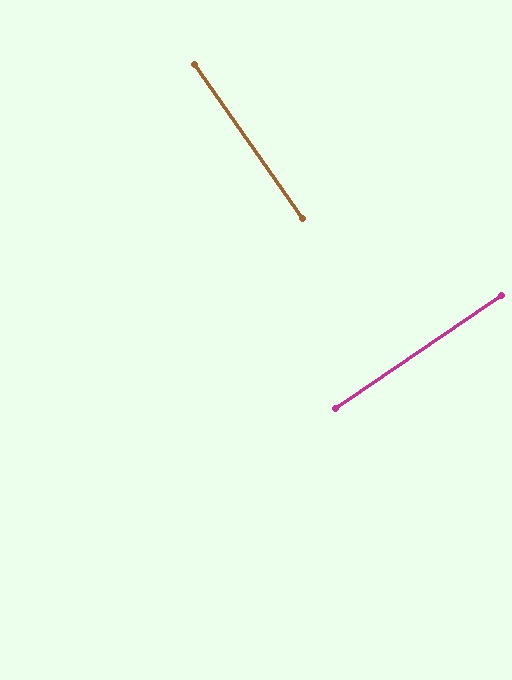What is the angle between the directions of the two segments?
Approximately 89 degrees.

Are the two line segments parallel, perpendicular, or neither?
Perpendicular — they meet at approximately 89°.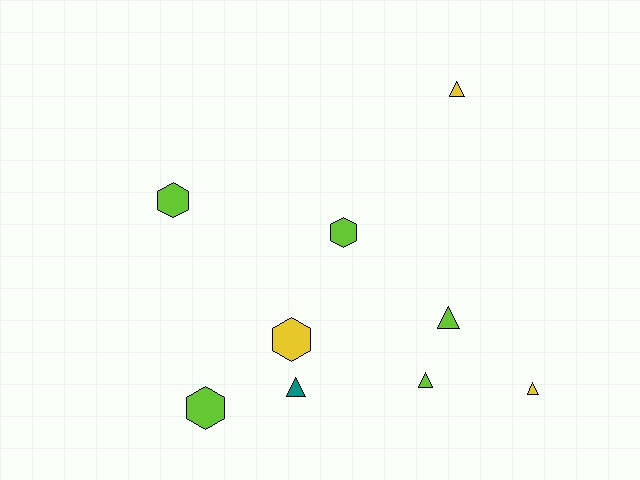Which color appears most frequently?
Lime, with 5 objects.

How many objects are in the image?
There are 9 objects.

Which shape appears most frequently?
Triangle, with 5 objects.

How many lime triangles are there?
There are 2 lime triangles.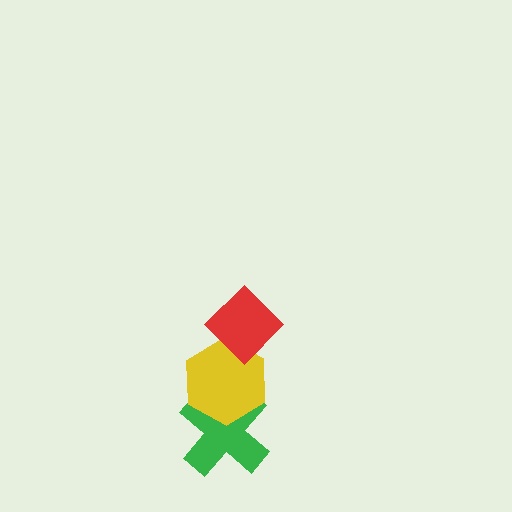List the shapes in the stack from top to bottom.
From top to bottom: the red diamond, the yellow hexagon, the green cross.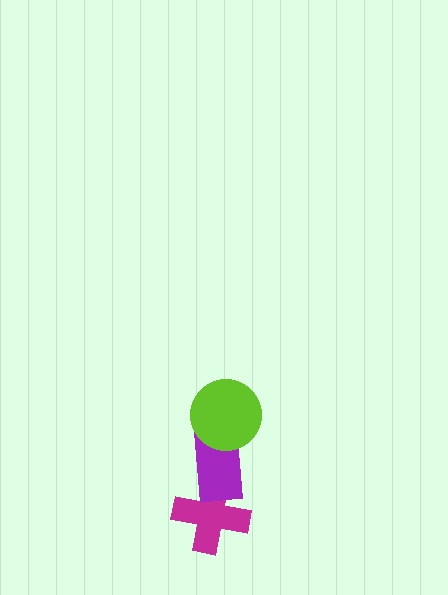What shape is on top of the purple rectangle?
The lime circle is on top of the purple rectangle.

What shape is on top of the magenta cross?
The purple rectangle is on top of the magenta cross.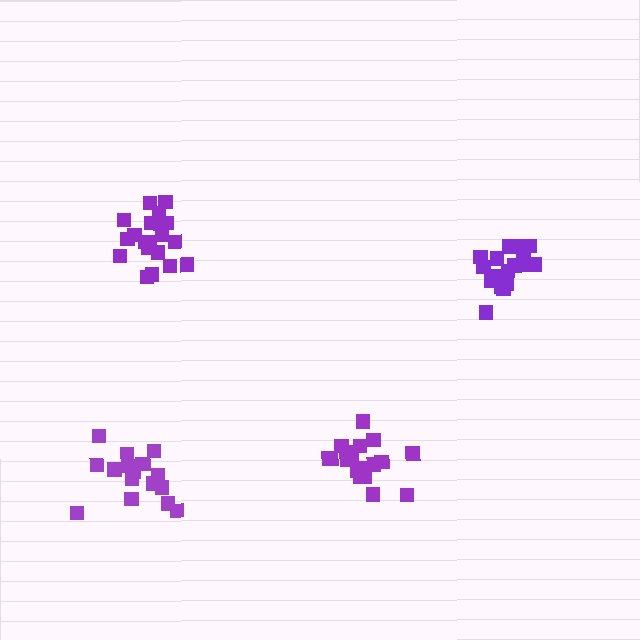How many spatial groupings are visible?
There are 4 spatial groupings.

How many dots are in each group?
Group 1: 16 dots, Group 2: 20 dots, Group 3: 18 dots, Group 4: 18 dots (72 total).